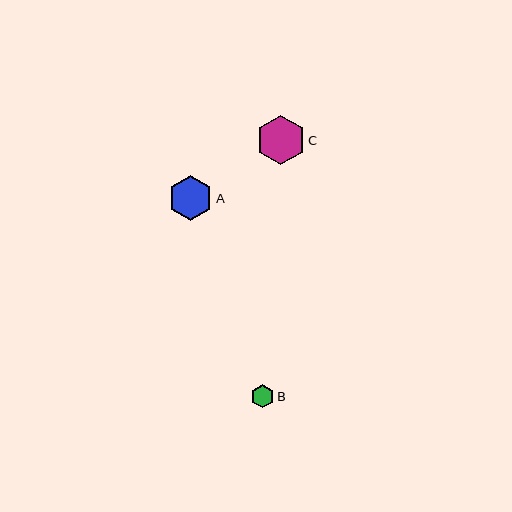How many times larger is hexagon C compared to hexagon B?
Hexagon C is approximately 2.1 times the size of hexagon B.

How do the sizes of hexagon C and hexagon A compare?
Hexagon C and hexagon A are approximately the same size.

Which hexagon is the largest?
Hexagon C is the largest with a size of approximately 49 pixels.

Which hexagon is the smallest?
Hexagon B is the smallest with a size of approximately 23 pixels.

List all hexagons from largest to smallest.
From largest to smallest: C, A, B.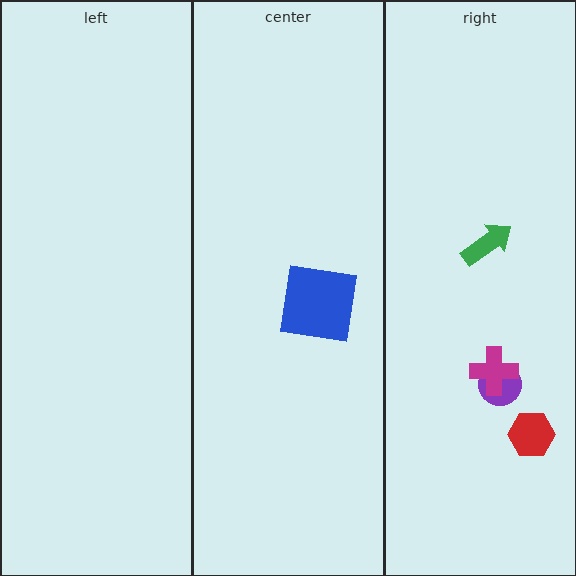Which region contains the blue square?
The center region.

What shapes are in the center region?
The blue square.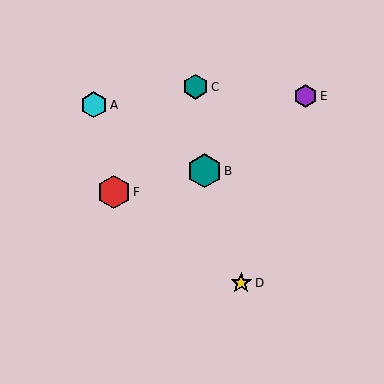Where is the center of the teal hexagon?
The center of the teal hexagon is at (204, 171).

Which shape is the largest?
The teal hexagon (labeled B) is the largest.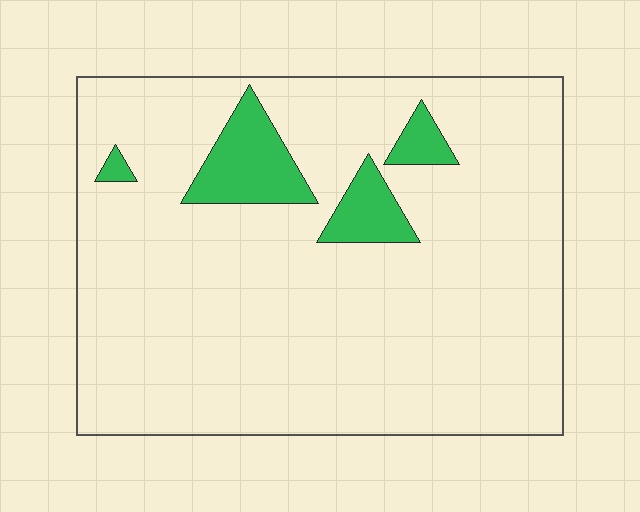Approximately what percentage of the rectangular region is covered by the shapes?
Approximately 10%.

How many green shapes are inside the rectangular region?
4.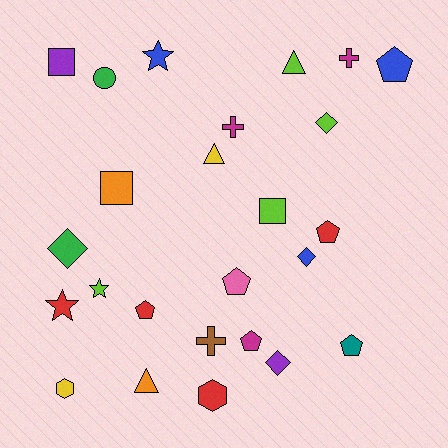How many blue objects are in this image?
There are 3 blue objects.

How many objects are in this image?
There are 25 objects.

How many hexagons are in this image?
There are 2 hexagons.